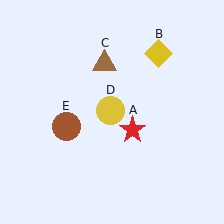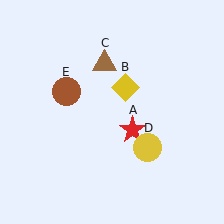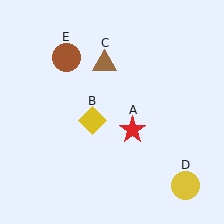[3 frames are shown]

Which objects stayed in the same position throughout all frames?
Red star (object A) and brown triangle (object C) remained stationary.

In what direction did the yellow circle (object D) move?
The yellow circle (object D) moved down and to the right.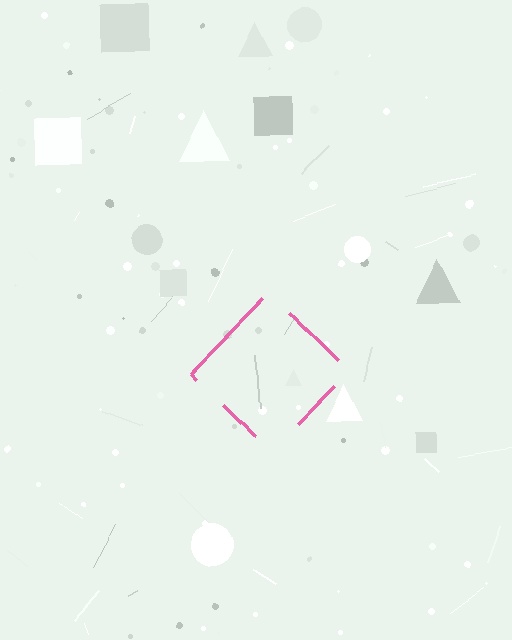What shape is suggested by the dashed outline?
The dashed outline suggests a diamond.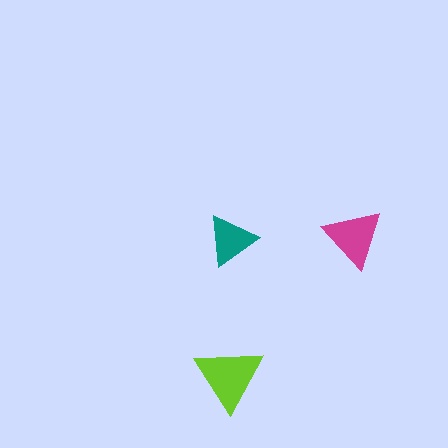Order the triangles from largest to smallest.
the lime one, the magenta one, the teal one.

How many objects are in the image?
There are 3 objects in the image.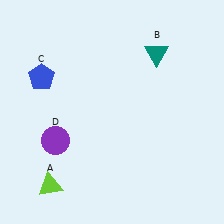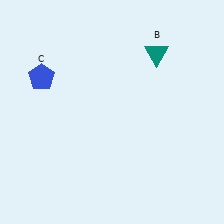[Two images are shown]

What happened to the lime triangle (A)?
The lime triangle (A) was removed in Image 2. It was in the bottom-left area of Image 1.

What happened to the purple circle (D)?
The purple circle (D) was removed in Image 2. It was in the bottom-left area of Image 1.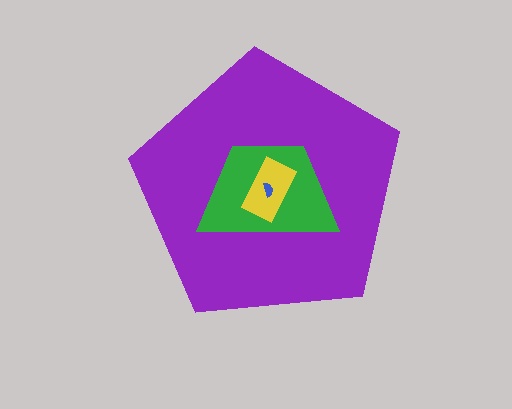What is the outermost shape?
The purple pentagon.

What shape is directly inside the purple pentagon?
The green trapezoid.